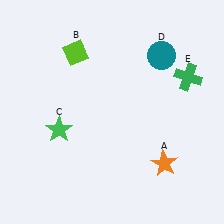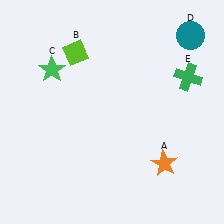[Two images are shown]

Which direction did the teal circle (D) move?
The teal circle (D) moved right.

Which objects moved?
The objects that moved are: the green star (C), the teal circle (D).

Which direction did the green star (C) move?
The green star (C) moved up.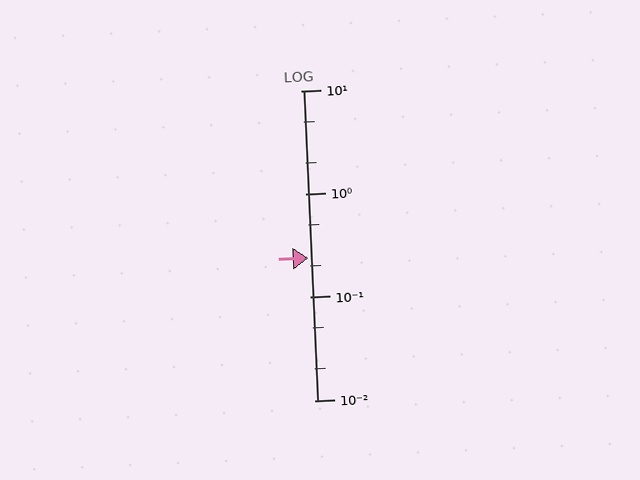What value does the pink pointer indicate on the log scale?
The pointer indicates approximately 0.24.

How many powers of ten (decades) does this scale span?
The scale spans 3 decades, from 0.01 to 10.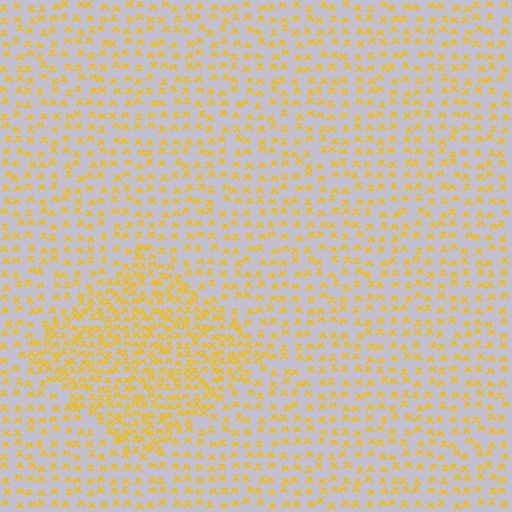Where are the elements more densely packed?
The elements are more densely packed inside the diamond boundary.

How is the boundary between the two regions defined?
The boundary is defined by a change in element density (approximately 1.9x ratio). All elements are the same color, size, and shape.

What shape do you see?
I see a diamond.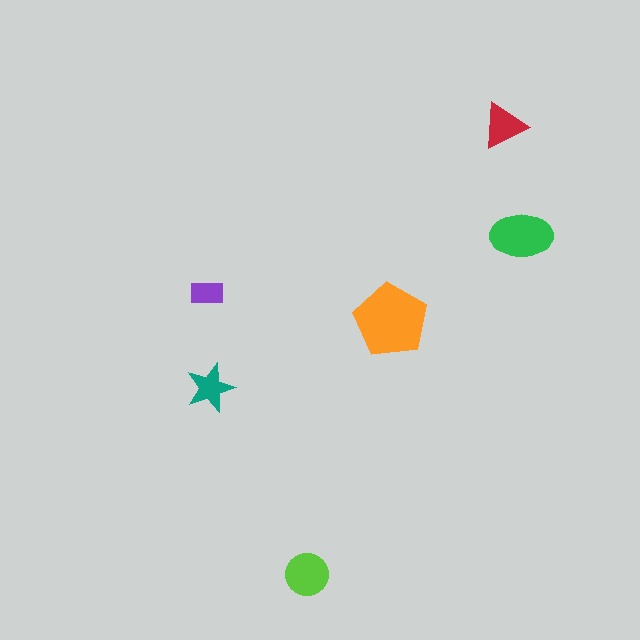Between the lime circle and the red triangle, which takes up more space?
The lime circle.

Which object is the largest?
The orange pentagon.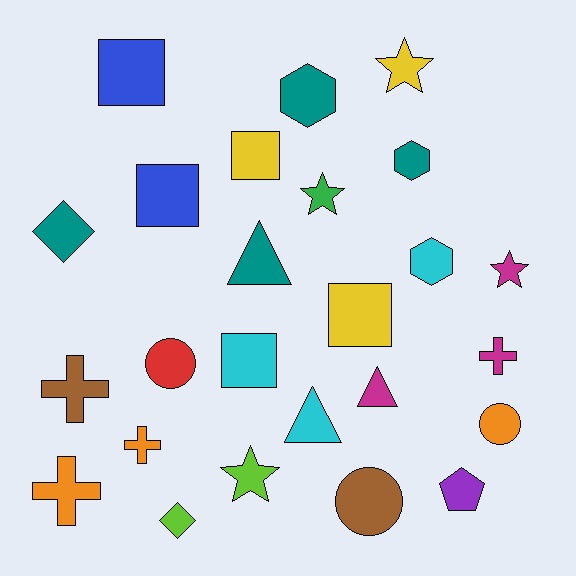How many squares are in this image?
There are 5 squares.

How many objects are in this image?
There are 25 objects.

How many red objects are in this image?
There is 1 red object.